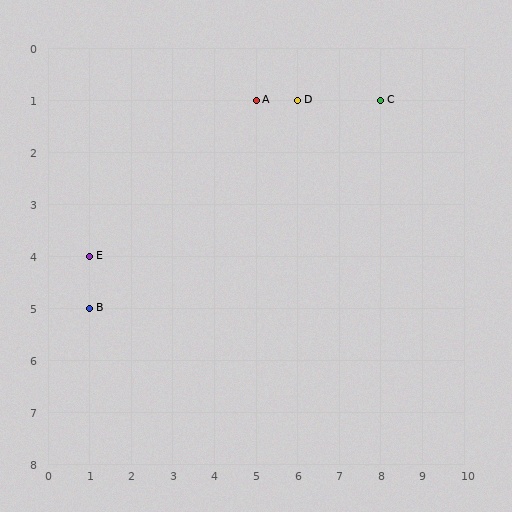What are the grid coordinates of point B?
Point B is at grid coordinates (1, 5).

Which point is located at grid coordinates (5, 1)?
Point A is at (5, 1).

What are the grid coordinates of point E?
Point E is at grid coordinates (1, 4).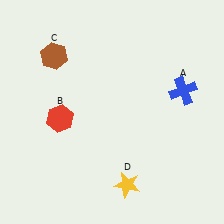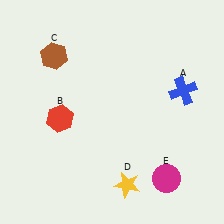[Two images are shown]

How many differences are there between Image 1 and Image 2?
There is 1 difference between the two images.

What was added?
A magenta circle (E) was added in Image 2.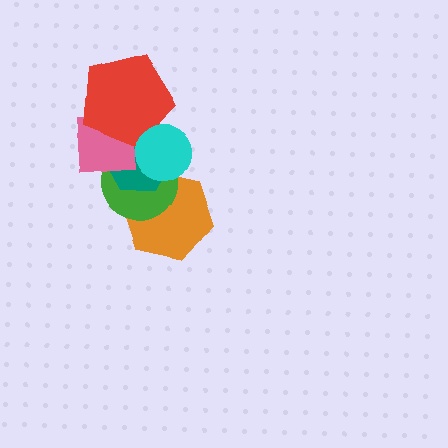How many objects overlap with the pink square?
4 objects overlap with the pink square.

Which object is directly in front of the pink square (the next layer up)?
The red pentagon is directly in front of the pink square.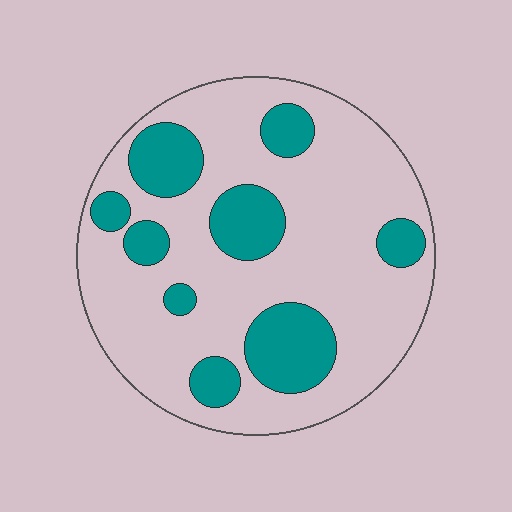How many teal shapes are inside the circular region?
9.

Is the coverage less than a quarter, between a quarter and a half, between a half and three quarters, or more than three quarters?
Between a quarter and a half.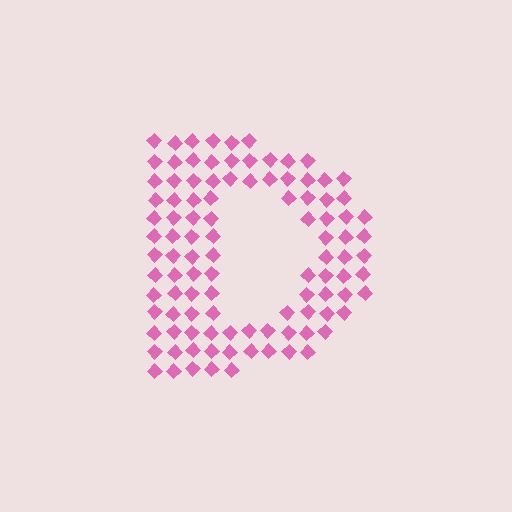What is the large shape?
The large shape is the letter D.